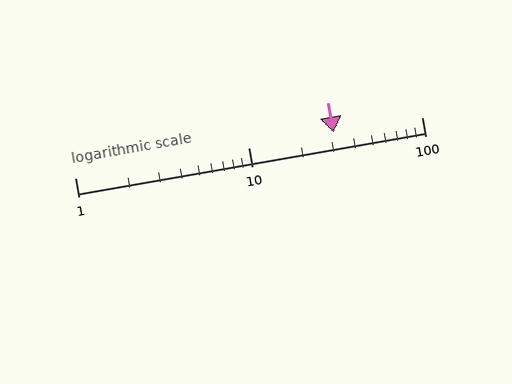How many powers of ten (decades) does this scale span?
The scale spans 2 decades, from 1 to 100.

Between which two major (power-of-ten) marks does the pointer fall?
The pointer is between 10 and 100.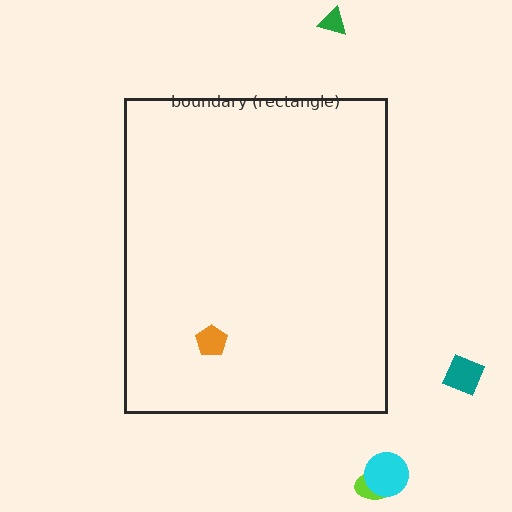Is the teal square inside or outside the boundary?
Outside.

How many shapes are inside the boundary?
1 inside, 4 outside.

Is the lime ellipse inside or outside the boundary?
Outside.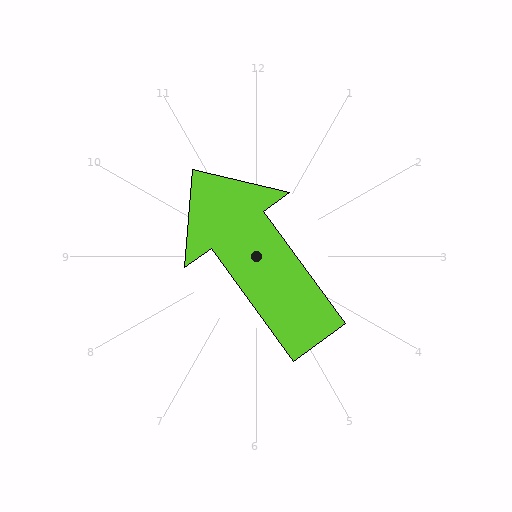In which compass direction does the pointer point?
Northwest.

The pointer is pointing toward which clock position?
Roughly 11 o'clock.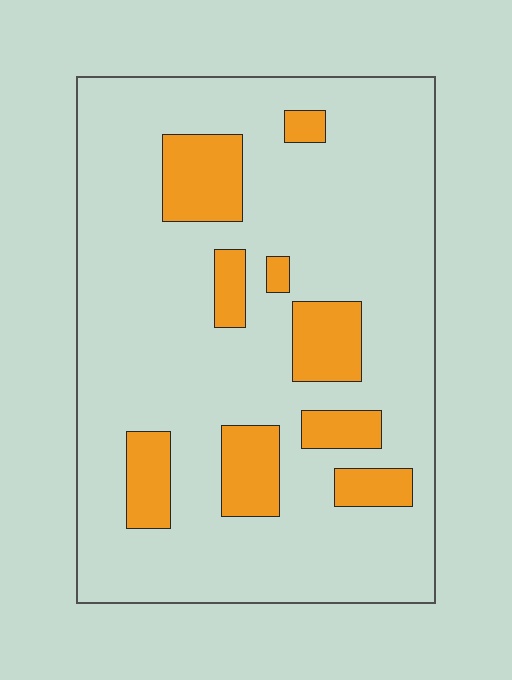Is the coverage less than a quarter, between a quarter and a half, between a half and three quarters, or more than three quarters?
Less than a quarter.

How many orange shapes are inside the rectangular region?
9.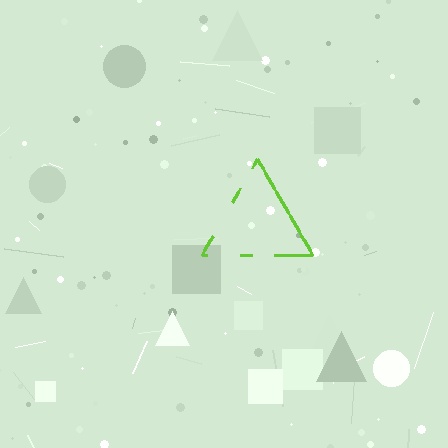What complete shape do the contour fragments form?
The contour fragments form a triangle.